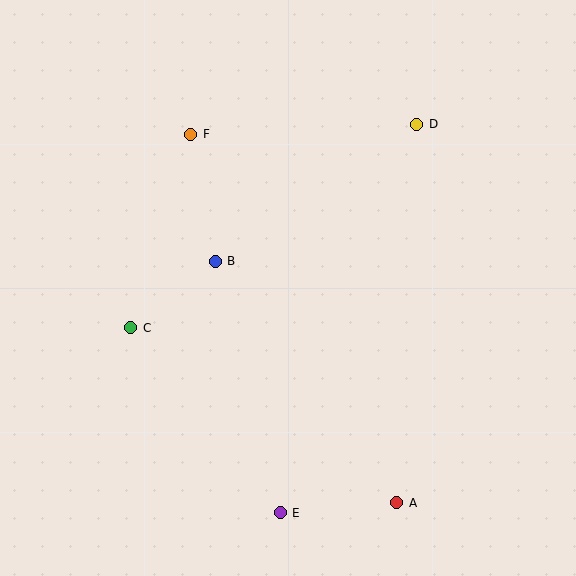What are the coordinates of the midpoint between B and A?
The midpoint between B and A is at (306, 382).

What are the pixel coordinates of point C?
Point C is at (131, 328).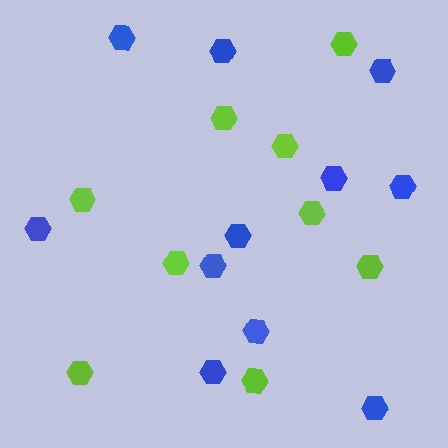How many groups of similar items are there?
There are 2 groups: one group of lime hexagons (9) and one group of blue hexagons (11).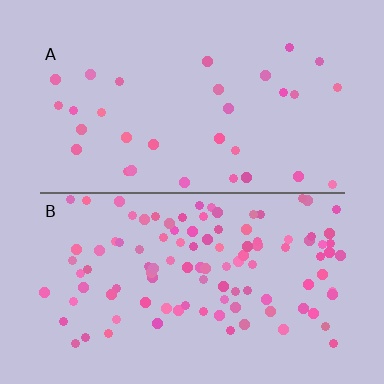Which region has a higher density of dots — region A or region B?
B (the bottom).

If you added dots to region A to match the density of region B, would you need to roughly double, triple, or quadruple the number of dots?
Approximately triple.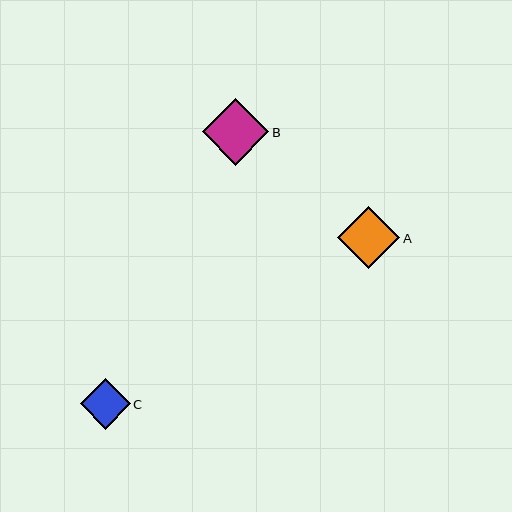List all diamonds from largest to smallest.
From largest to smallest: B, A, C.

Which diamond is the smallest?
Diamond C is the smallest with a size of approximately 50 pixels.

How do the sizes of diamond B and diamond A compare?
Diamond B and diamond A are approximately the same size.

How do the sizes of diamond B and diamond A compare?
Diamond B and diamond A are approximately the same size.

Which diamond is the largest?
Diamond B is the largest with a size of approximately 66 pixels.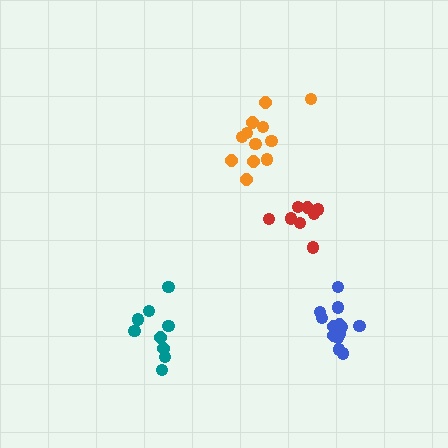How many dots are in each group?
Group 1: 13 dots, Group 2: 9 dots, Group 3: 12 dots, Group 4: 8 dots (42 total).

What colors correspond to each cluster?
The clusters are colored: blue, teal, orange, red.